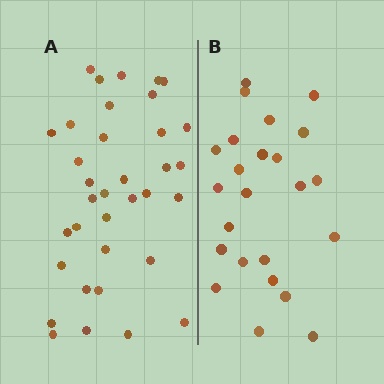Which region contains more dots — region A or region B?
Region A (the left region) has more dots.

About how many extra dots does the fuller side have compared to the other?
Region A has roughly 12 or so more dots than region B.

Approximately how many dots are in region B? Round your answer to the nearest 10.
About 20 dots. (The exact count is 24, which rounds to 20.)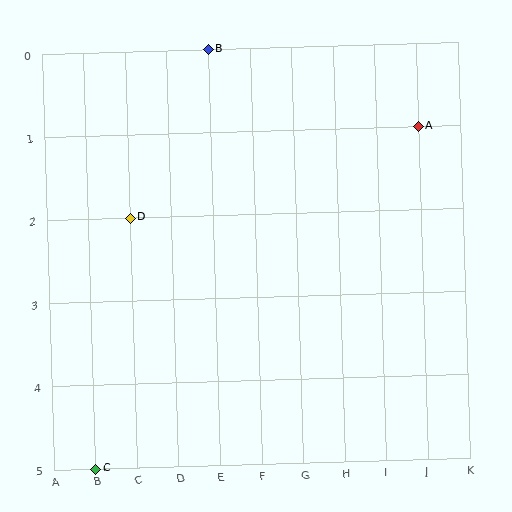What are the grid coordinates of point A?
Point A is at grid coordinates (J, 1).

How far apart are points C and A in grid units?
Points C and A are 8 columns and 4 rows apart (about 8.9 grid units diagonally).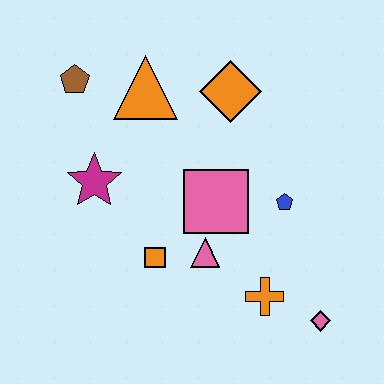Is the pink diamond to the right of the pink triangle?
Yes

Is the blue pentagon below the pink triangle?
No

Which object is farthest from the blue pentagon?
The brown pentagon is farthest from the blue pentagon.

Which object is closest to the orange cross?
The pink diamond is closest to the orange cross.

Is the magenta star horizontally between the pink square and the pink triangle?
No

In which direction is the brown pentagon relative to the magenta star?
The brown pentagon is above the magenta star.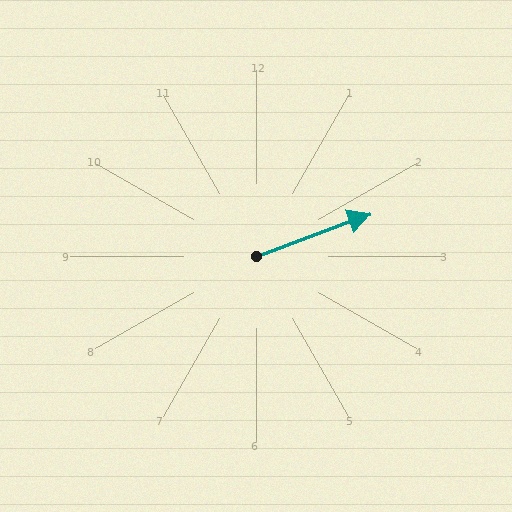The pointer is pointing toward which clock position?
Roughly 2 o'clock.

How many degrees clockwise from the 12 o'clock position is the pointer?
Approximately 70 degrees.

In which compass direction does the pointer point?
East.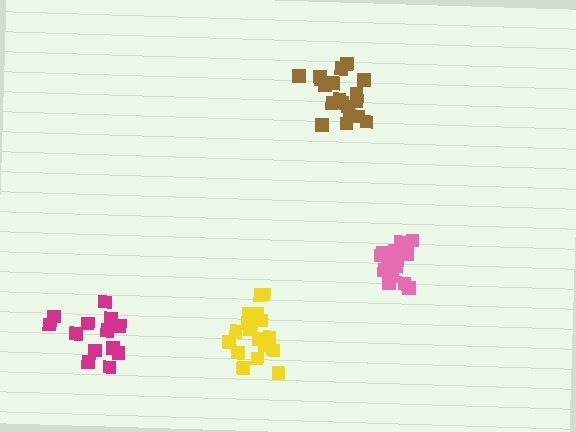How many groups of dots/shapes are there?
There are 4 groups.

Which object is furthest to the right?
The pink cluster is rightmost.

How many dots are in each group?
Group 1: 16 dots, Group 2: 19 dots, Group 3: 19 dots, Group 4: 13 dots (67 total).